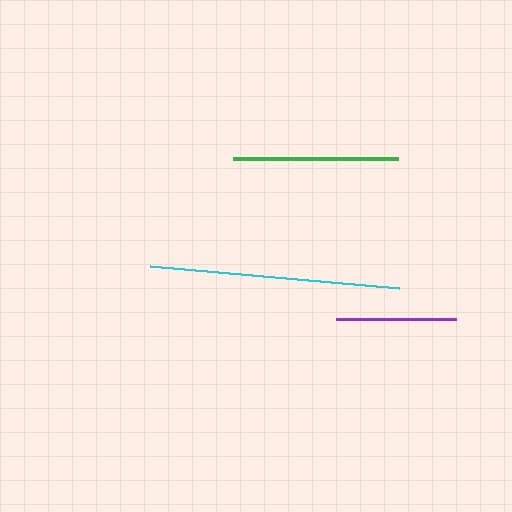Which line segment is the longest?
The cyan line is the longest at approximately 250 pixels.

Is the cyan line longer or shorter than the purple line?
The cyan line is longer than the purple line.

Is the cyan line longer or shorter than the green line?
The cyan line is longer than the green line.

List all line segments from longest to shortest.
From longest to shortest: cyan, green, purple.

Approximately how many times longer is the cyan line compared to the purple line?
The cyan line is approximately 2.1 times the length of the purple line.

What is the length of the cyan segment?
The cyan segment is approximately 250 pixels long.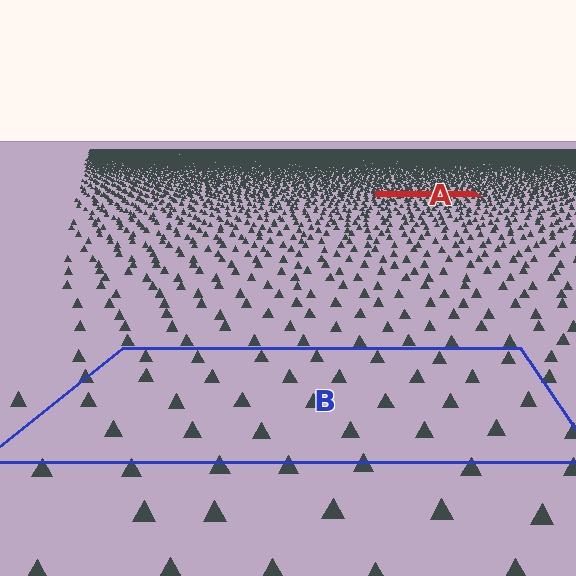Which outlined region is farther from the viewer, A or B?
Region A is farther from the viewer — the texture elements inside it appear smaller and more densely packed.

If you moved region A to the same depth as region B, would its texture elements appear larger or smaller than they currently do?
They would appear larger. At a closer depth, the same texture elements are projected at a bigger on-screen size.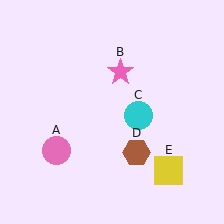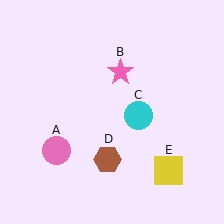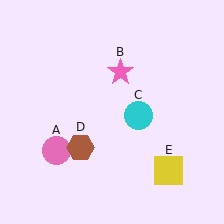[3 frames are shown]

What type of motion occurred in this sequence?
The brown hexagon (object D) rotated clockwise around the center of the scene.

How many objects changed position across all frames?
1 object changed position: brown hexagon (object D).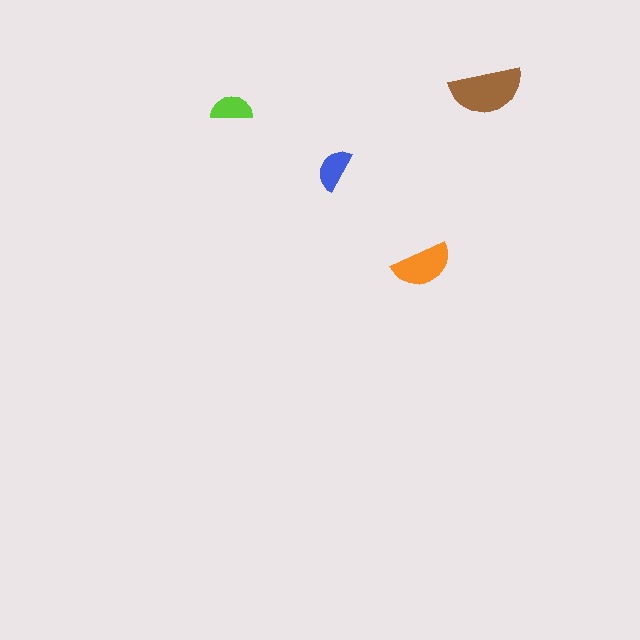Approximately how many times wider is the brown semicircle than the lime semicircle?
About 1.5 times wider.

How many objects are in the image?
There are 4 objects in the image.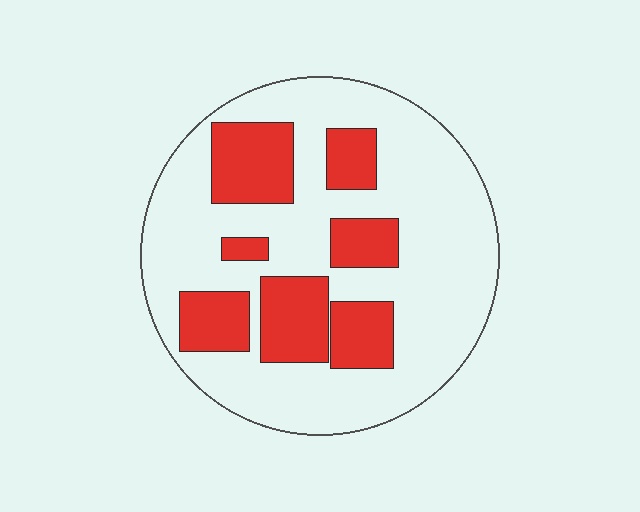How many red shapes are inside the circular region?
7.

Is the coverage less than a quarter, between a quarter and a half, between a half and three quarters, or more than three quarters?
Between a quarter and a half.